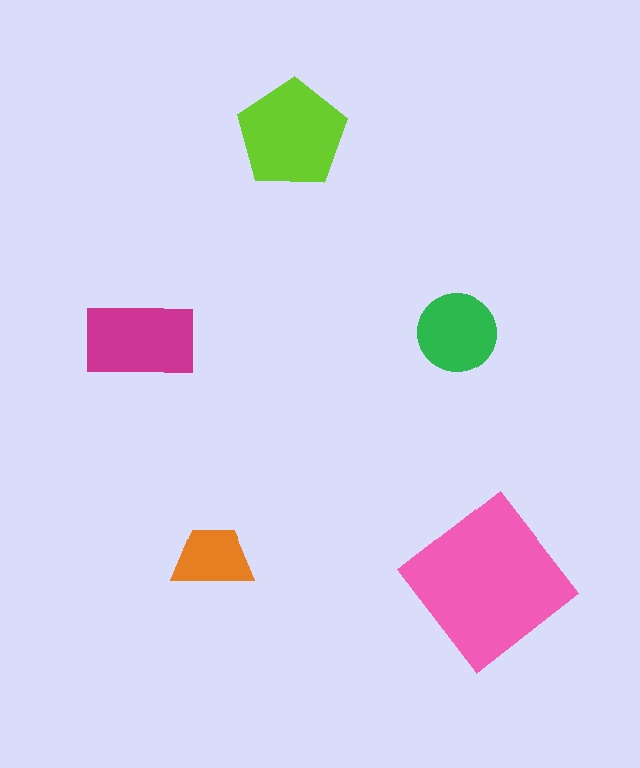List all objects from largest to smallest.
The pink diamond, the lime pentagon, the magenta rectangle, the green circle, the orange trapezoid.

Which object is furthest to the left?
The magenta rectangle is leftmost.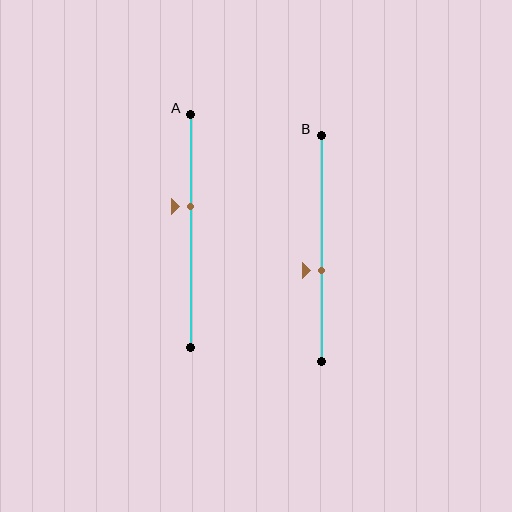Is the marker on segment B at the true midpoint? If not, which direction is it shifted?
No, the marker on segment B is shifted downward by about 10% of the segment length.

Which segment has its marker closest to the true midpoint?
Segment B has its marker closest to the true midpoint.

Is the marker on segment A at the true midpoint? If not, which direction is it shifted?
No, the marker on segment A is shifted upward by about 11% of the segment length.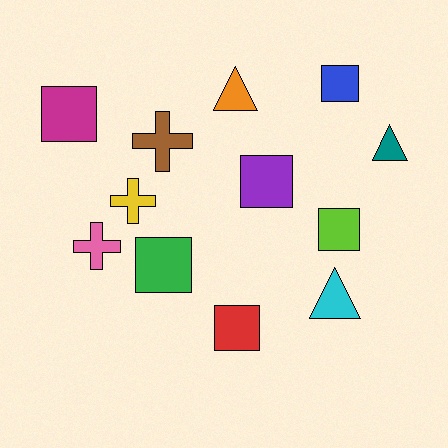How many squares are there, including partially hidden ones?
There are 6 squares.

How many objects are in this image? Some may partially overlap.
There are 12 objects.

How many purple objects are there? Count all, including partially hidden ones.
There is 1 purple object.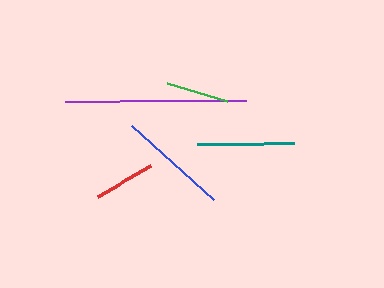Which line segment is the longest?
The purple line is the longest at approximately 181 pixels.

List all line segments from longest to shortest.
From longest to shortest: purple, blue, teal, green, red.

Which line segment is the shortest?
The red line is the shortest at approximately 61 pixels.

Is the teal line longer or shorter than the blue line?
The blue line is longer than the teal line.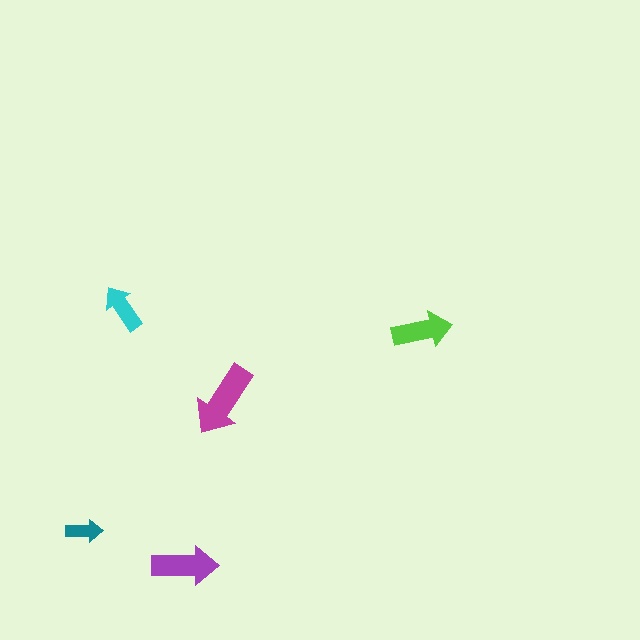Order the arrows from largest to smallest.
the magenta one, the purple one, the lime one, the cyan one, the teal one.